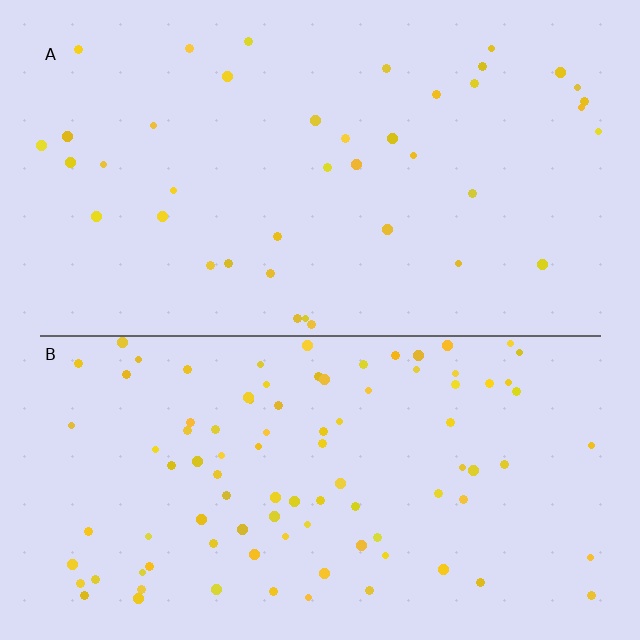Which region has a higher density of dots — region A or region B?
B (the bottom).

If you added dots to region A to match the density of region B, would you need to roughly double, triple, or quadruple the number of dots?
Approximately double.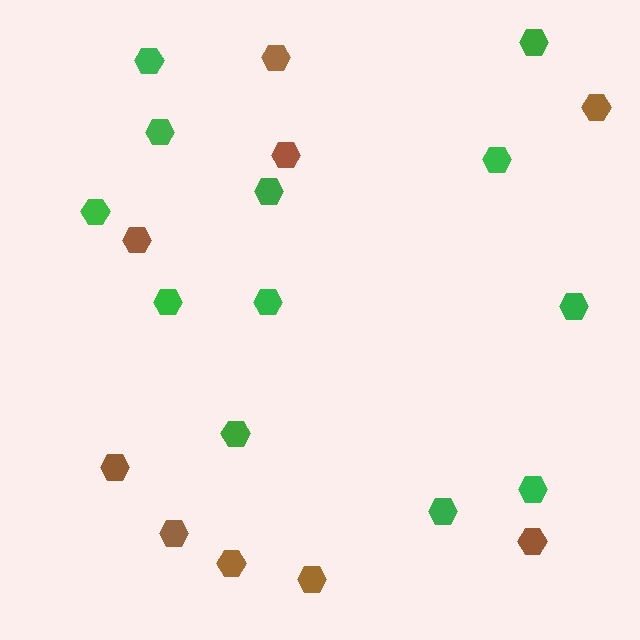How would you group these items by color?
There are 2 groups: one group of brown hexagons (9) and one group of green hexagons (12).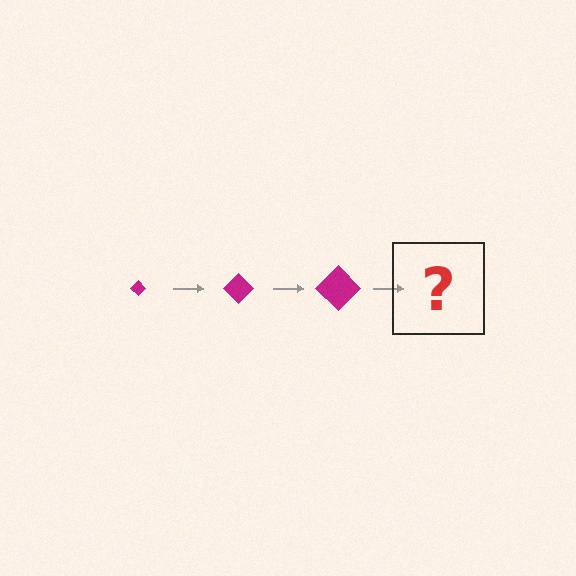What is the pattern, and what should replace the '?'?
The pattern is that the diamond gets progressively larger each step. The '?' should be a magenta diamond, larger than the previous one.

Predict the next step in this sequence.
The next step is a magenta diamond, larger than the previous one.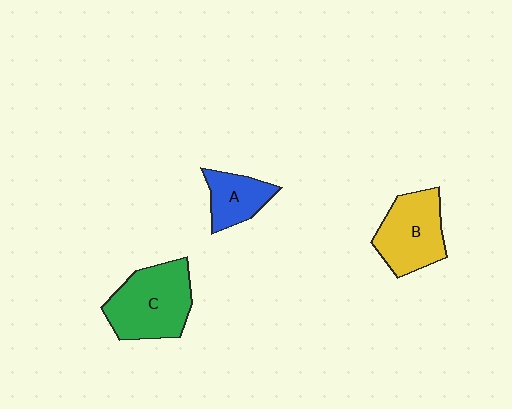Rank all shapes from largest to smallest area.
From largest to smallest: C (green), B (yellow), A (blue).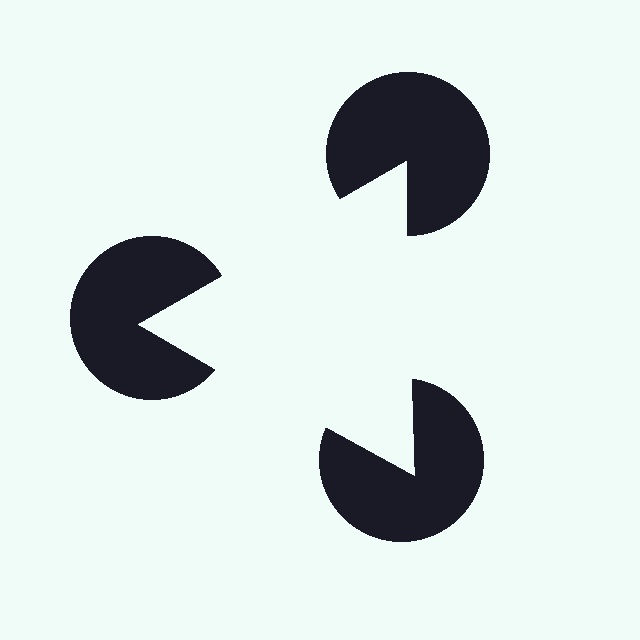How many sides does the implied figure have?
3 sides.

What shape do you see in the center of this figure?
An illusory triangle — its edges are inferred from the aligned wedge cuts in the pac-man discs, not physically drawn.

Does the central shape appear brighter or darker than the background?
It typically appears slightly brighter than the background, even though no actual brightness change is drawn.